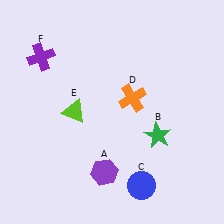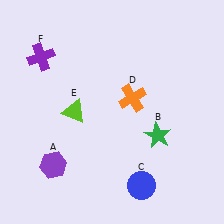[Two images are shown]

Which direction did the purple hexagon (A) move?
The purple hexagon (A) moved left.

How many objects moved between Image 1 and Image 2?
1 object moved between the two images.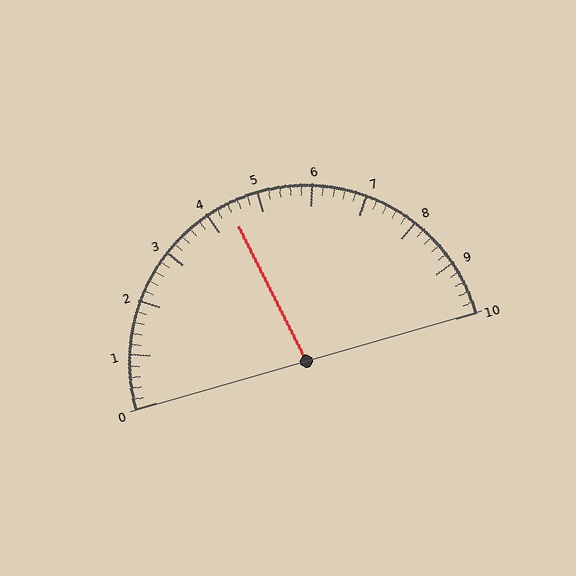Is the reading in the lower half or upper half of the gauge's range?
The reading is in the lower half of the range (0 to 10).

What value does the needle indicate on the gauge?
The needle indicates approximately 4.4.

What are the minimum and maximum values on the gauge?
The gauge ranges from 0 to 10.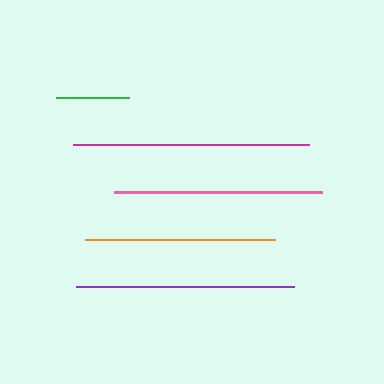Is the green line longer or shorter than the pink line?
The pink line is longer than the green line.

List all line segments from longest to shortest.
From longest to shortest: magenta, purple, pink, orange, green.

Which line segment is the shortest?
The green line is the shortest at approximately 73 pixels.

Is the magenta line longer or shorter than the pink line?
The magenta line is longer than the pink line.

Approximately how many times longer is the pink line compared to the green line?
The pink line is approximately 2.9 times the length of the green line.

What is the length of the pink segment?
The pink segment is approximately 208 pixels long.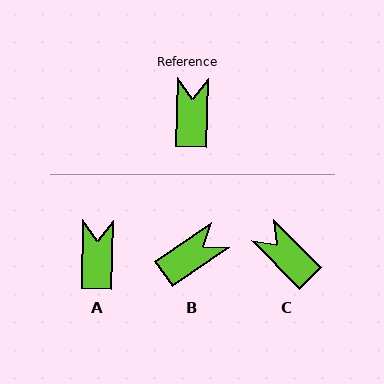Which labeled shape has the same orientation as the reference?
A.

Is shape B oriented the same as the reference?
No, it is off by about 54 degrees.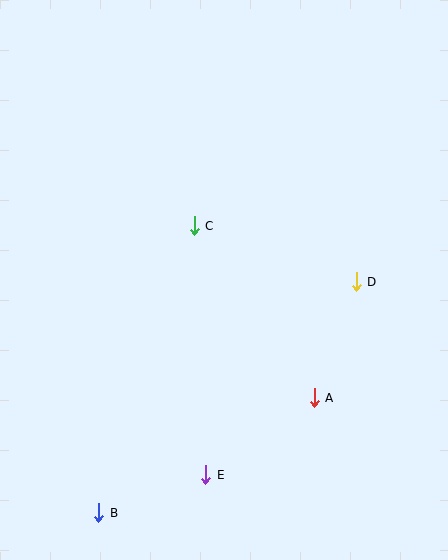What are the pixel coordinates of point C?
Point C is at (194, 226).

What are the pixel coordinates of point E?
Point E is at (206, 475).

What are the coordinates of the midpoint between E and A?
The midpoint between E and A is at (260, 436).